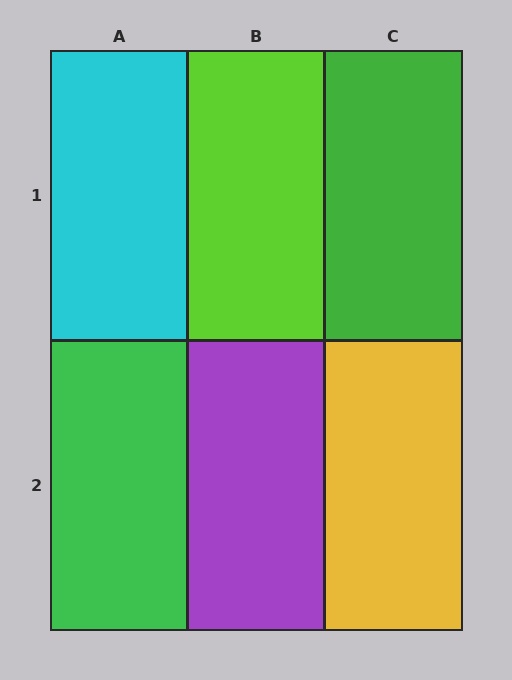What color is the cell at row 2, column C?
Yellow.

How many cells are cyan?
1 cell is cyan.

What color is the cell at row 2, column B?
Purple.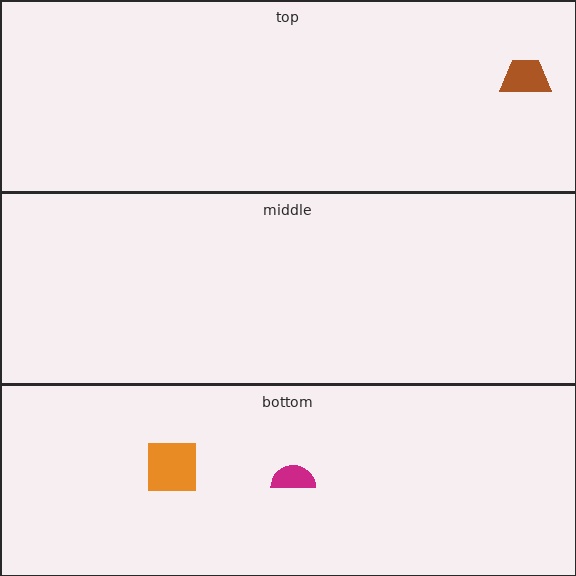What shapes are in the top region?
The brown trapezoid.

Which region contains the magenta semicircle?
The bottom region.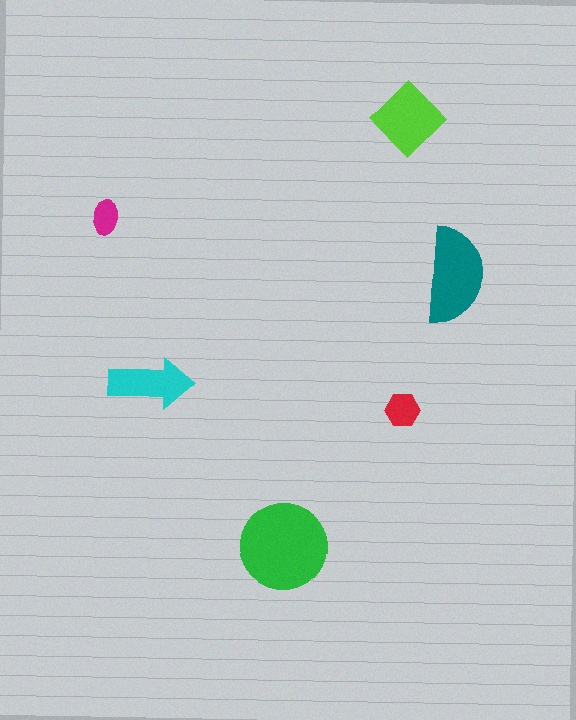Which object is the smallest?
The magenta ellipse.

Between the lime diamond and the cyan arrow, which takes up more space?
The lime diamond.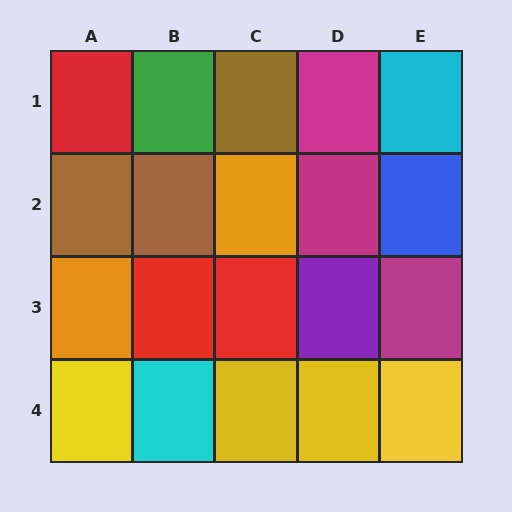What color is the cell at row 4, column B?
Cyan.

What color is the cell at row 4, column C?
Yellow.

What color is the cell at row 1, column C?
Brown.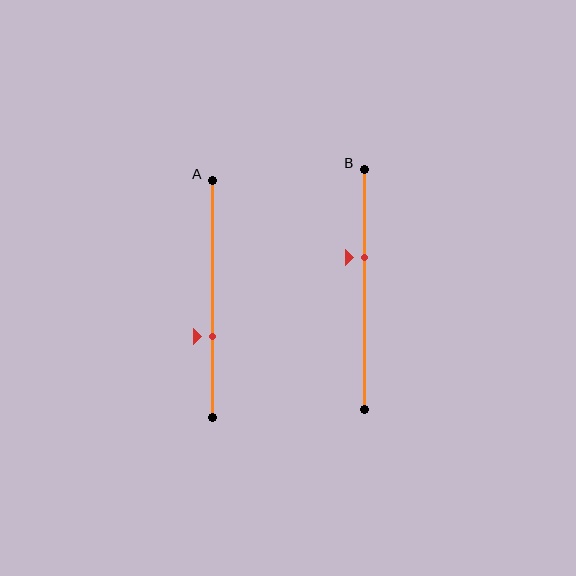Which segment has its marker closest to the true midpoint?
Segment B has its marker closest to the true midpoint.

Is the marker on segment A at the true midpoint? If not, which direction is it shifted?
No, the marker on segment A is shifted downward by about 16% of the segment length.